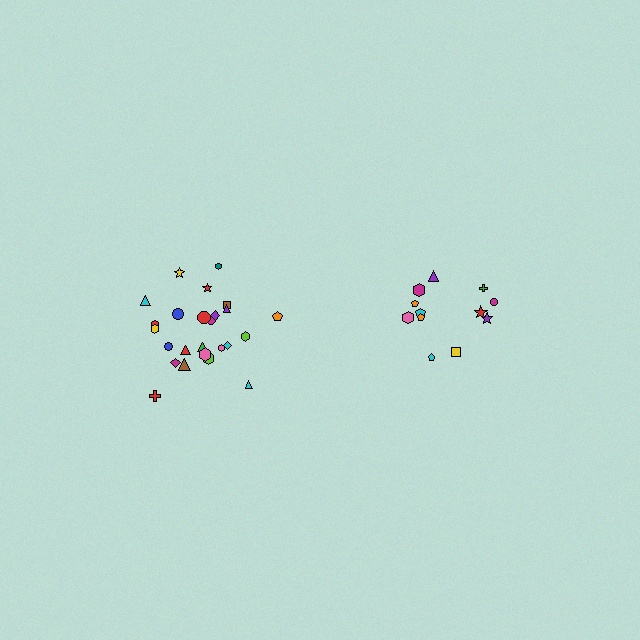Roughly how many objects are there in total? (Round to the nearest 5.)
Roughly 35 objects in total.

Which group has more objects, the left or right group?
The left group.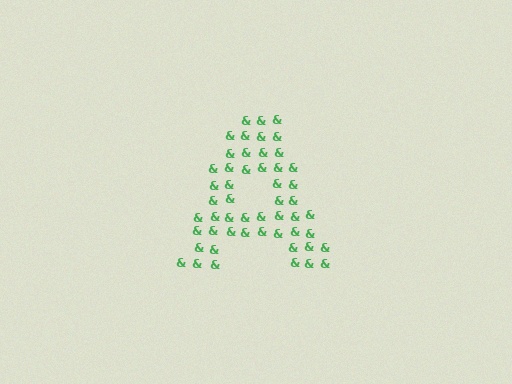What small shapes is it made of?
It is made of small ampersands.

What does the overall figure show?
The overall figure shows the letter A.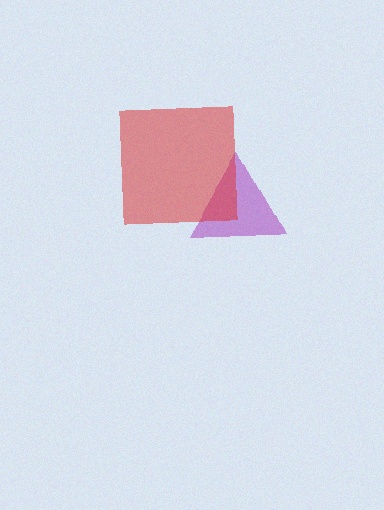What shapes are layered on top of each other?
The layered shapes are: a purple triangle, a red square.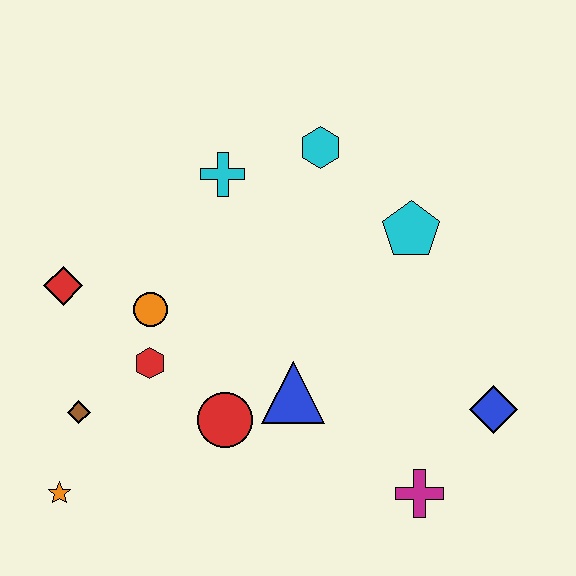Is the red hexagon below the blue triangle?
No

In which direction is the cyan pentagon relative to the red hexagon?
The cyan pentagon is to the right of the red hexagon.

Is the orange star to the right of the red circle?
No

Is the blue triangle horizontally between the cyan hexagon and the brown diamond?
Yes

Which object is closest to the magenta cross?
The blue diamond is closest to the magenta cross.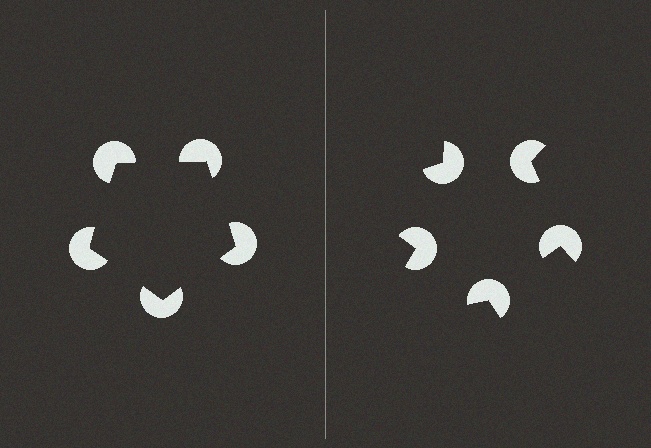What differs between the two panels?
The pac-man discs are positioned identically on both sides; only the wedge orientations differ. On the left they align to a pentagon; on the right they are misaligned.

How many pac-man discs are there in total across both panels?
10 — 5 on each side.